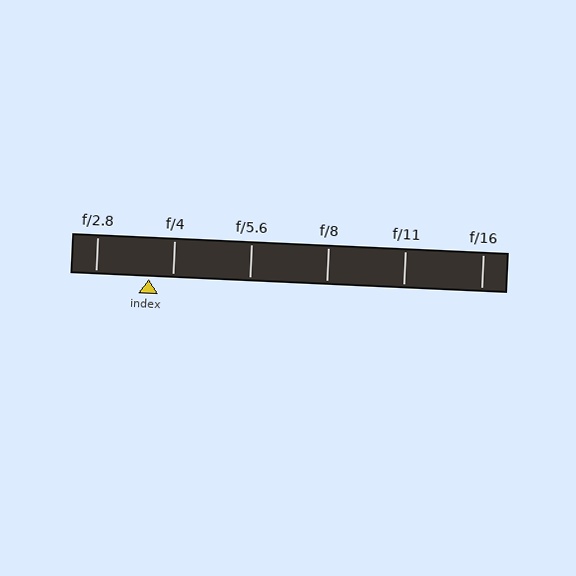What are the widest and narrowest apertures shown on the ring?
The widest aperture shown is f/2.8 and the narrowest is f/16.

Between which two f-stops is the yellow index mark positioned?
The index mark is between f/2.8 and f/4.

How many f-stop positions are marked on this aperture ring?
There are 6 f-stop positions marked.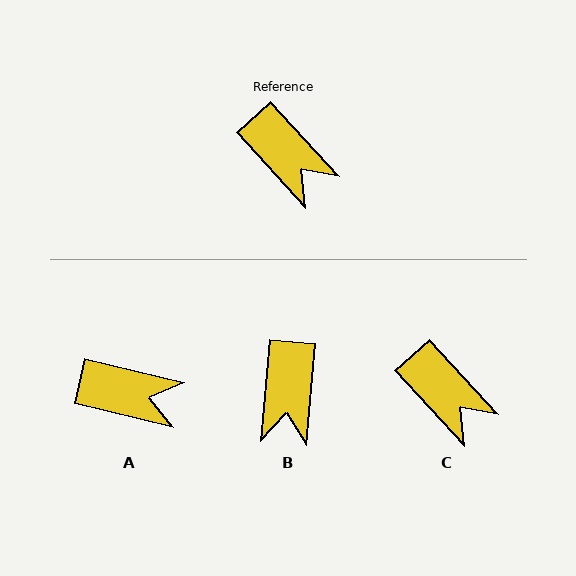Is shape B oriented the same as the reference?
No, it is off by about 48 degrees.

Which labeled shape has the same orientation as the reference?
C.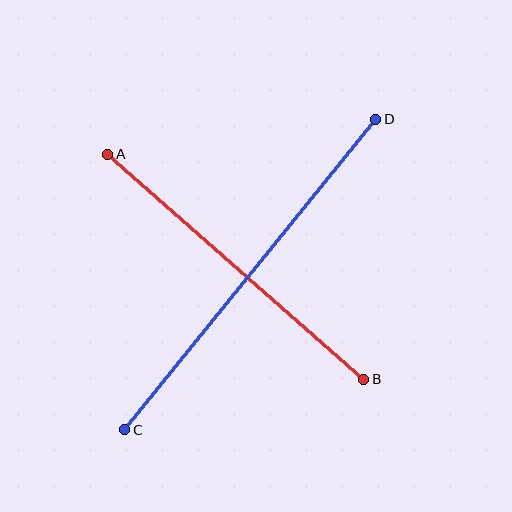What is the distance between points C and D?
The distance is approximately 400 pixels.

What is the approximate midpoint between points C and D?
The midpoint is at approximately (250, 275) pixels.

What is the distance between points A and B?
The distance is approximately 341 pixels.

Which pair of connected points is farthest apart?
Points C and D are farthest apart.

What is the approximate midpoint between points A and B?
The midpoint is at approximately (236, 267) pixels.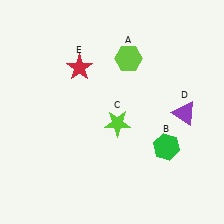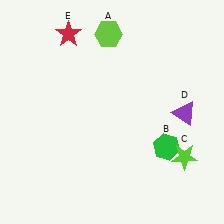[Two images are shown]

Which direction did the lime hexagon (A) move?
The lime hexagon (A) moved up.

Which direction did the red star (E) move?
The red star (E) moved up.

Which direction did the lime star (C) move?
The lime star (C) moved right.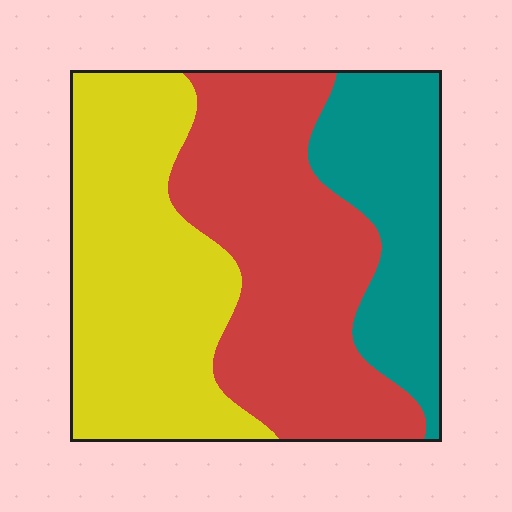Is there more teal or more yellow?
Yellow.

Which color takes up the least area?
Teal, at roughly 20%.